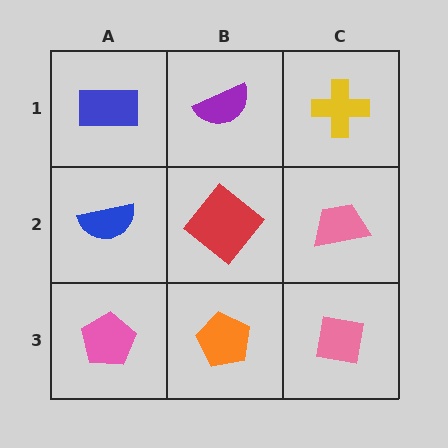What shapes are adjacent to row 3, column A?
A blue semicircle (row 2, column A), an orange pentagon (row 3, column B).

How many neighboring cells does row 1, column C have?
2.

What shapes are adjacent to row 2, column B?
A purple semicircle (row 1, column B), an orange pentagon (row 3, column B), a blue semicircle (row 2, column A), a pink trapezoid (row 2, column C).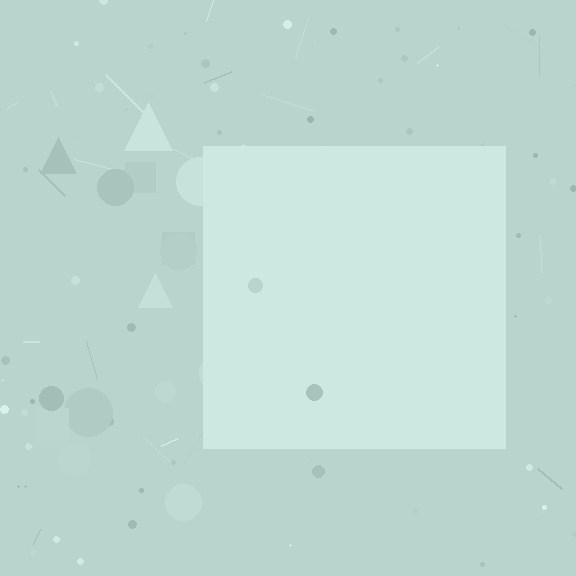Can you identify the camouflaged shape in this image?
The camouflaged shape is a square.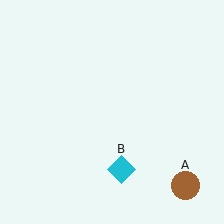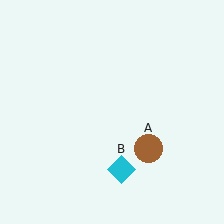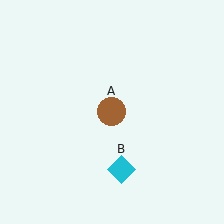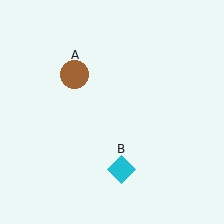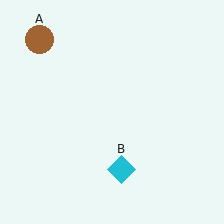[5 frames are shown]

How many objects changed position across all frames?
1 object changed position: brown circle (object A).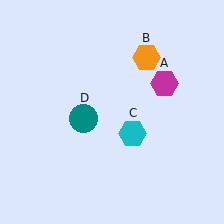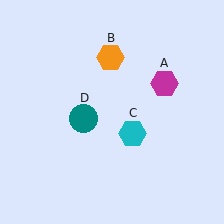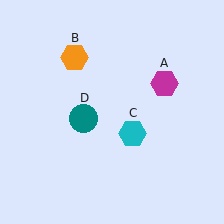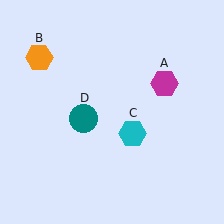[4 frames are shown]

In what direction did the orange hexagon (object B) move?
The orange hexagon (object B) moved left.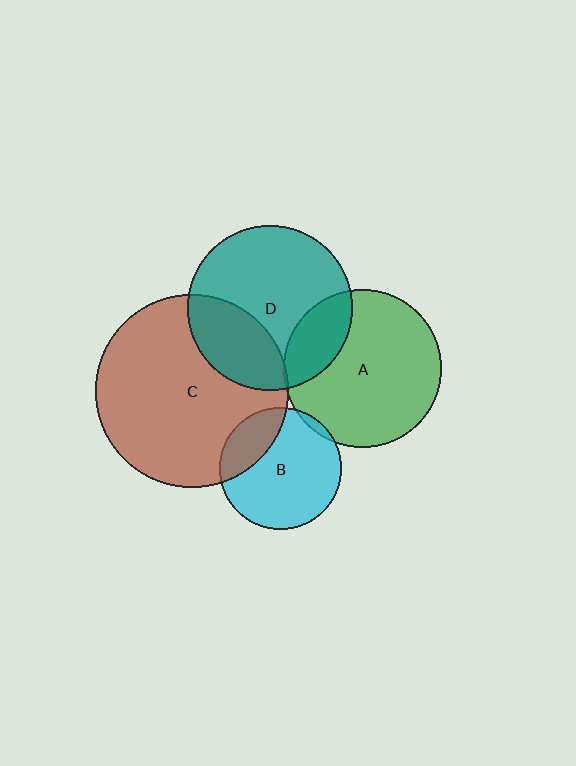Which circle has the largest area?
Circle C (brown).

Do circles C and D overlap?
Yes.